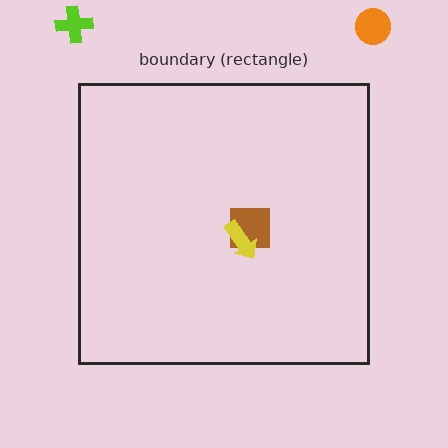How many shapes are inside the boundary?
2 inside, 2 outside.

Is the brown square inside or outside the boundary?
Inside.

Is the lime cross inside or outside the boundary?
Outside.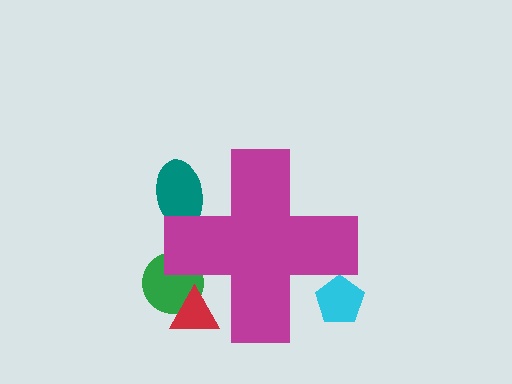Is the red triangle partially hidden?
Yes, the red triangle is partially hidden behind the magenta cross.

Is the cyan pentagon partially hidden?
Yes, the cyan pentagon is partially hidden behind the magenta cross.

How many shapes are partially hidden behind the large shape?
4 shapes are partially hidden.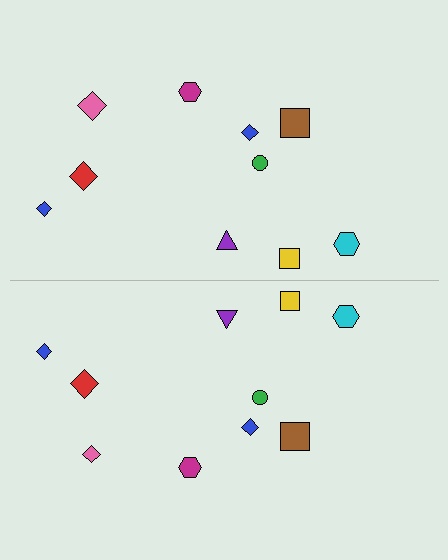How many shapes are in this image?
There are 20 shapes in this image.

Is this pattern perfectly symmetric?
No, the pattern is not perfectly symmetric. The pink diamond on the bottom side has a different size than its mirror counterpart.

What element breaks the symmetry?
The pink diamond on the bottom side has a different size than its mirror counterpart.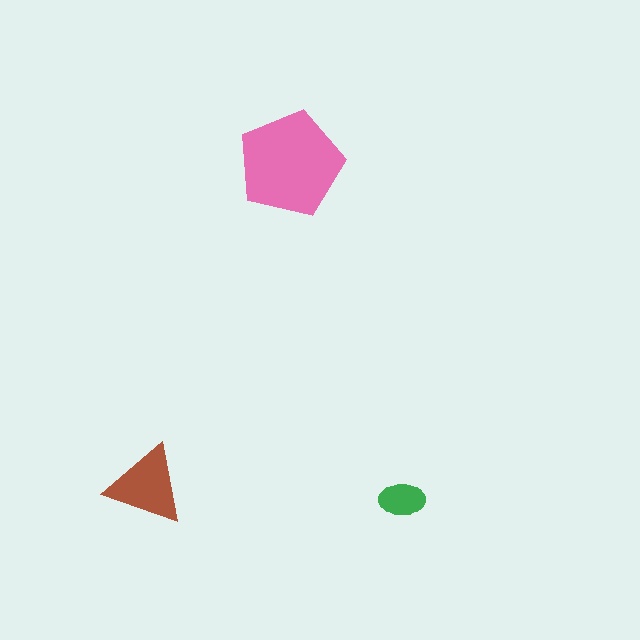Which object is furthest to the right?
The green ellipse is rightmost.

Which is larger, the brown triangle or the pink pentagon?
The pink pentagon.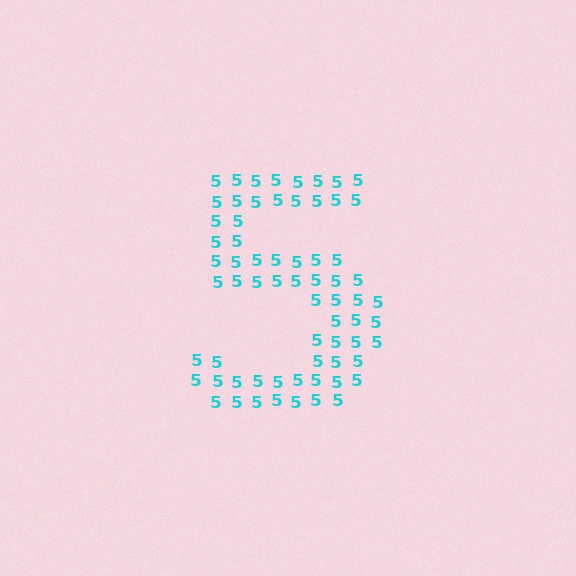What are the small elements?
The small elements are digit 5's.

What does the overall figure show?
The overall figure shows the digit 5.